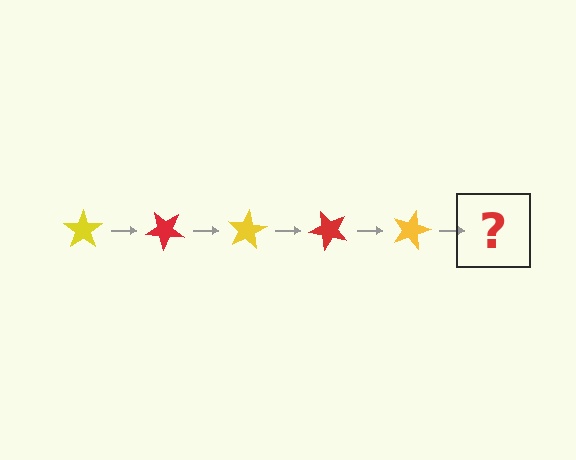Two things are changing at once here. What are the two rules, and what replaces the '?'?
The two rules are that it rotates 40 degrees each step and the color cycles through yellow and red. The '?' should be a red star, rotated 200 degrees from the start.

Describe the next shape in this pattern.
It should be a red star, rotated 200 degrees from the start.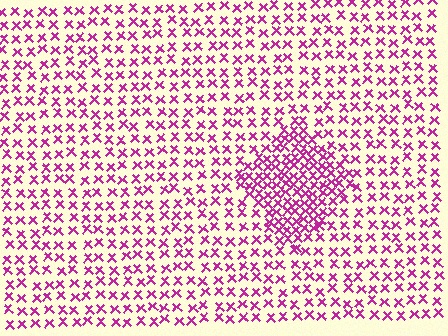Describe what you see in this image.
The image contains small magenta elements arranged at two different densities. A diamond-shaped region is visible where the elements are more densely packed than the surrounding area.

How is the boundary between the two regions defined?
The boundary is defined by a change in element density (approximately 2.0x ratio). All elements are the same color, size, and shape.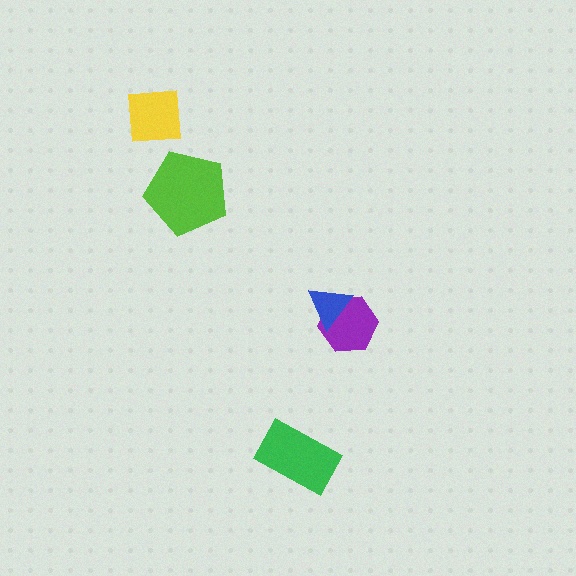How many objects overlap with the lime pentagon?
0 objects overlap with the lime pentagon.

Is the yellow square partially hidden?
No, no other shape covers it.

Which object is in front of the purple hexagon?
The blue triangle is in front of the purple hexagon.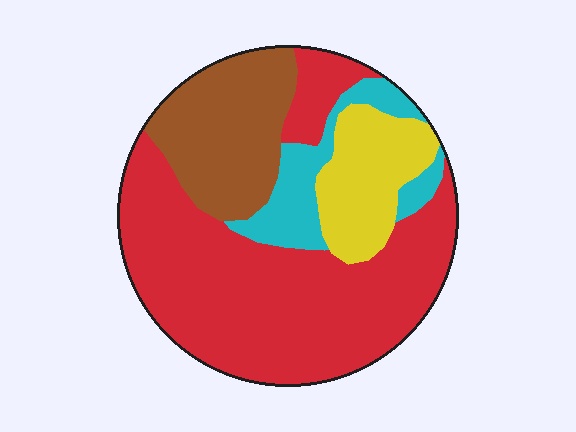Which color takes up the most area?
Red, at roughly 55%.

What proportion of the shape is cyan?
Cyan takes up less than a quarter of the shape.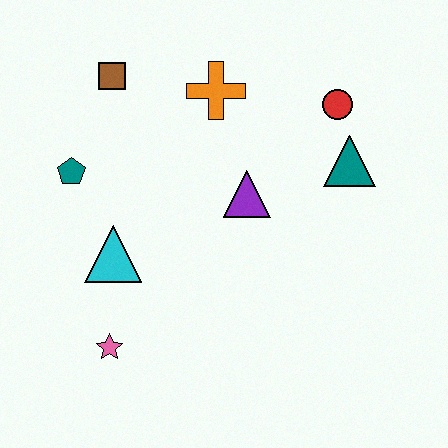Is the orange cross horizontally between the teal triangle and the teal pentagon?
Yes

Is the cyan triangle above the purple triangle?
No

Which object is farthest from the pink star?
The red circle is farthest from the pink star.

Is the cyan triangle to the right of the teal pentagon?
Yes